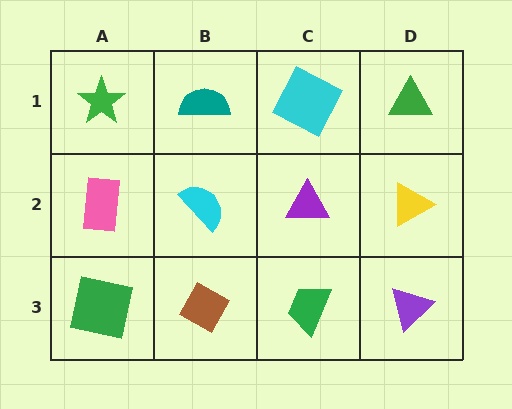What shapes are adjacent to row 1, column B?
A cyan semicircle (row 2, column B), a green star (row 1, column A), a cyan square (row 1, column C).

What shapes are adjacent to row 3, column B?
A cyan semicircle (row 2, column B), a green square (row 3, column A), a green trapezoid (row 3, column C).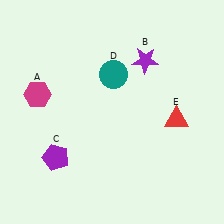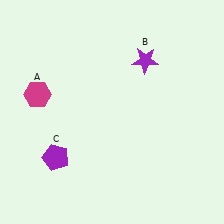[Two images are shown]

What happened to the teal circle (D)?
The teal circle (D) was removed in Image 2. It was in the top-right area of Image 1.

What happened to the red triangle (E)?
The red triangle (E) was removed in Image 2. It was in the bottom-right area of Image 1.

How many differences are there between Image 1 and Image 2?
There are 2 differences between the two images.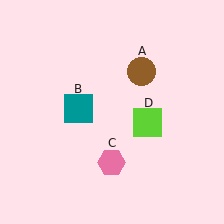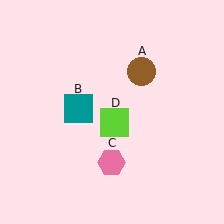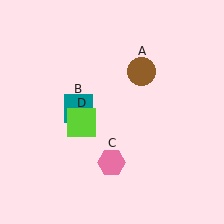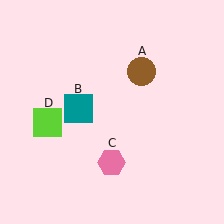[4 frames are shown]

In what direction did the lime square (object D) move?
The lime square (object D) moved left.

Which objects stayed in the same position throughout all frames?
Brown circle (object A) and teal square (object B) and pink hexagon (object C) remained stationary.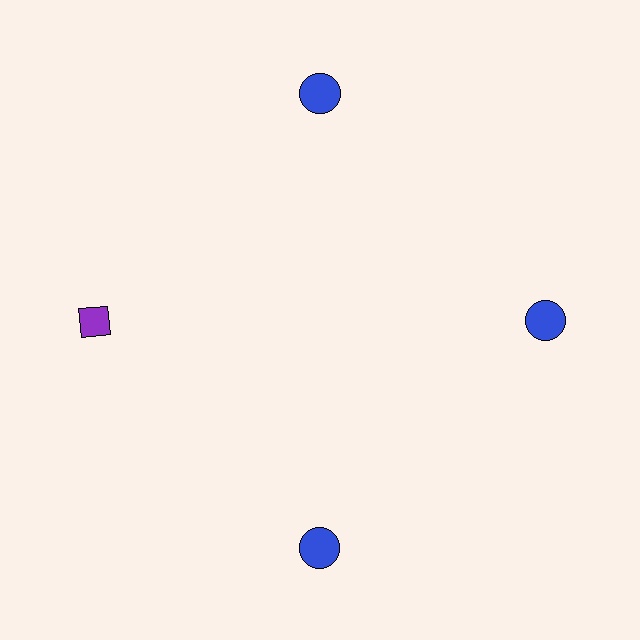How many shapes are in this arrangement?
There are 4 shapes arranged in a ring pattern.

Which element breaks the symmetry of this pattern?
The purple diamond at roughly the 9 o'clock position breaks the symmetry. All other shapes are blue circles.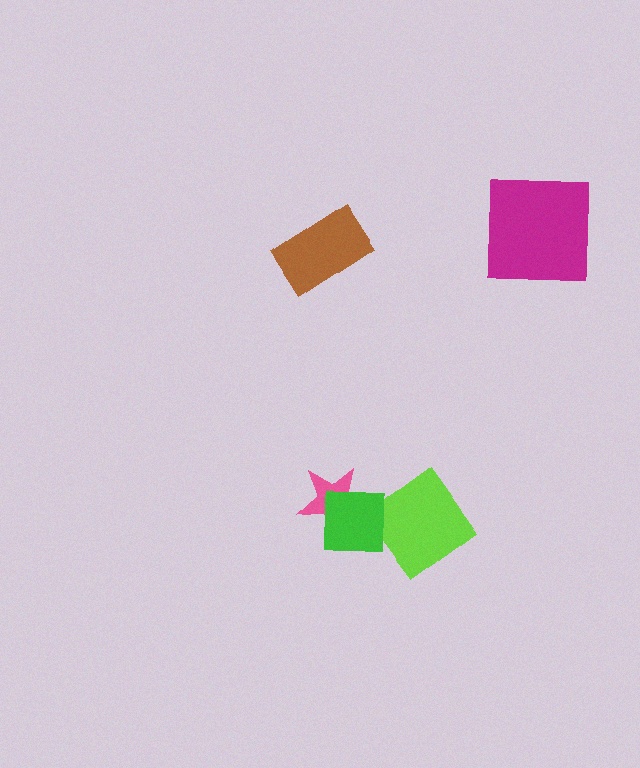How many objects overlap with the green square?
1 object overlaps with the green square.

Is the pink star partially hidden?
Yes, it is partially covered by another shape.